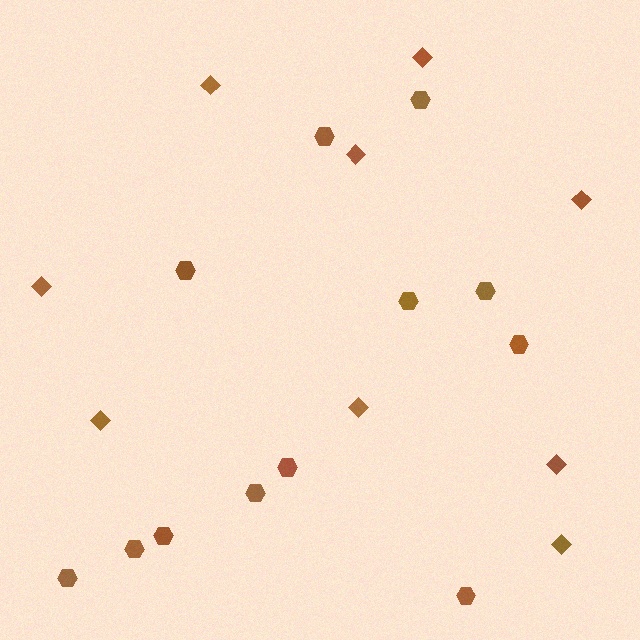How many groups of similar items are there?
There are 2 groups: one group of diamonds (9) and one group of hexagons (12).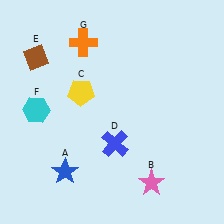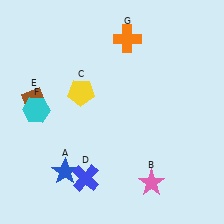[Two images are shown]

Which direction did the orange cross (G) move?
The orange cross (G) moved right.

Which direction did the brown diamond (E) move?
The brown diamond (E) moved down.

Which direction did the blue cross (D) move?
The blue cross (D) moved down.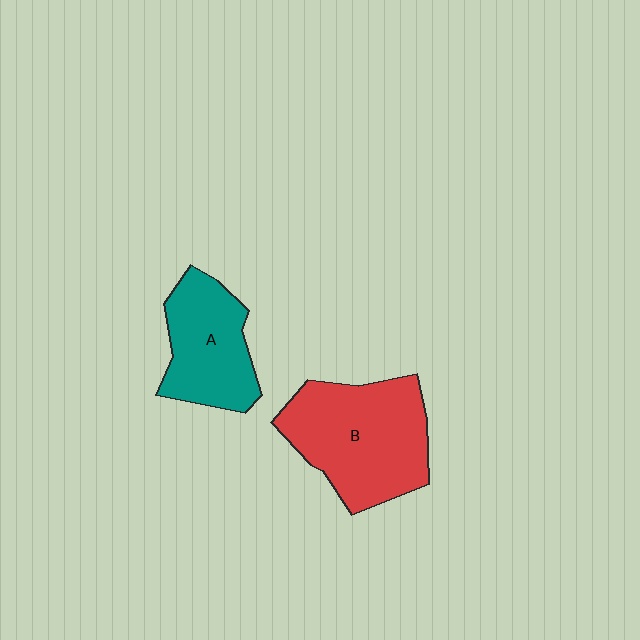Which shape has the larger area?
Shape B (red).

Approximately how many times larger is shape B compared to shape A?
Approximately 1.4 times.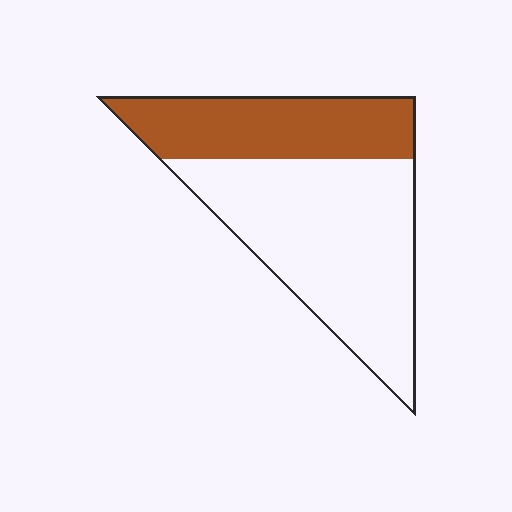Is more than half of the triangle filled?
No.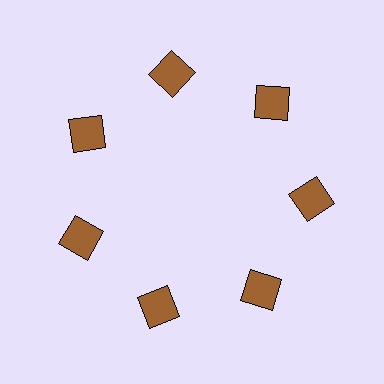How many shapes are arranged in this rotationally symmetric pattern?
There are 7 shapes, arranged in 7 groups of 1.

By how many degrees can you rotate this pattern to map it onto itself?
The pattern maps onto itself every 51 degrees of rotation.